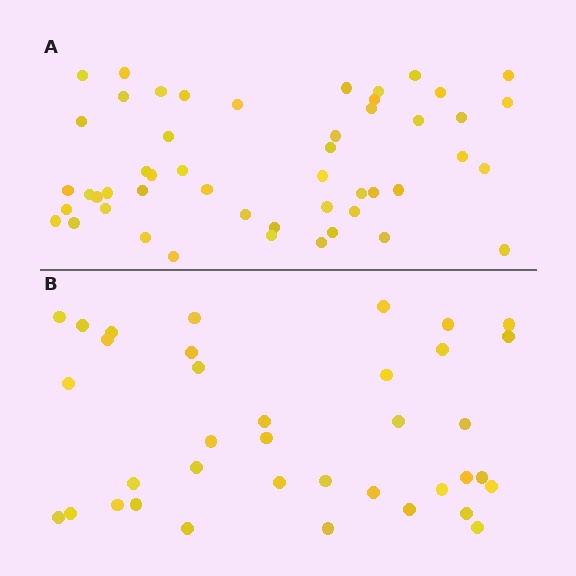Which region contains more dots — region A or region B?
Region A (the top region) has more dots.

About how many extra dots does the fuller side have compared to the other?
Region A has approximately 15 more dots than region B.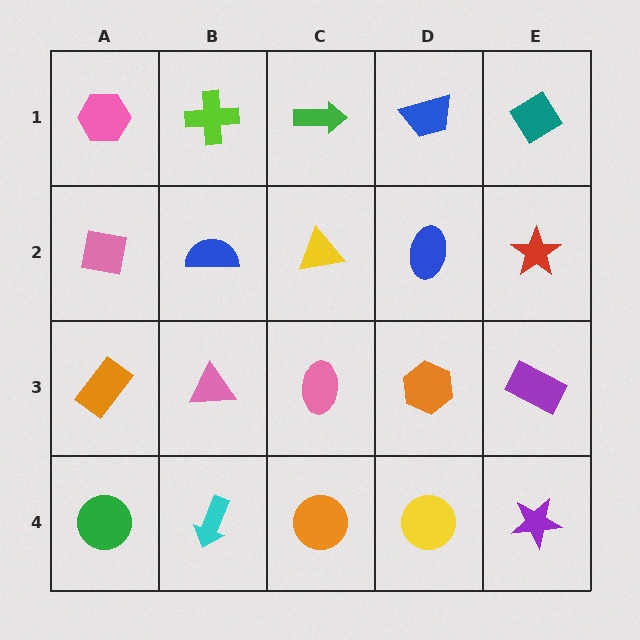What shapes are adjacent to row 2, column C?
A green arrow (row 1, column C), a pink ellipse (row 3, column C), a blue semicircle (row 2, column B), a blue ellipse (row 2, column D).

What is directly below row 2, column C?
A pink ellipse.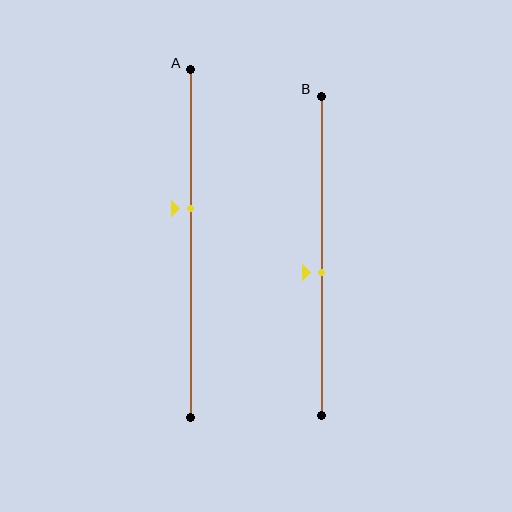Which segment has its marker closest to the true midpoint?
Segment B has its marker closest to the true midpoint.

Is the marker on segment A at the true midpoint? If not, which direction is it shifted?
No, the marker on segment A is shifted upward by about 10% of the segment length.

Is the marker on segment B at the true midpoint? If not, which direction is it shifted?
No, the marker on segment B is shifted downward by about 5% of the segment length.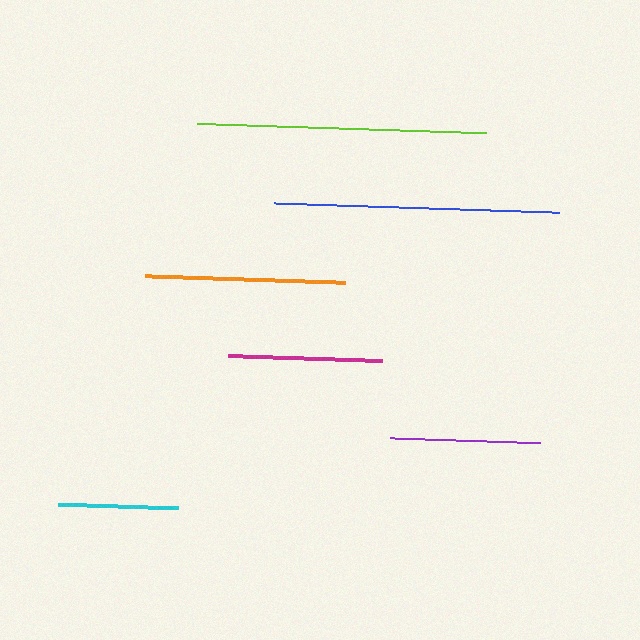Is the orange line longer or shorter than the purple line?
The orange line is longer than the purple line.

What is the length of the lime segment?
The lime segment is approximately 289 pixels long.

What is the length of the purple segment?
The purple segment is approximately 151 pixels long.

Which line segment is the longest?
The lime line is the longest at approximately 289 pixels.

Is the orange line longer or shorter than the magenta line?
The orange line is longer than the magenta line.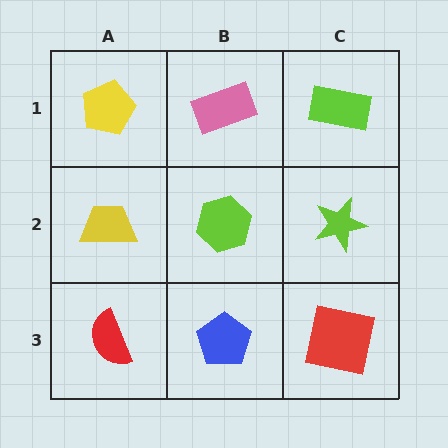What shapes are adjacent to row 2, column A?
A yellow pentagon (row 1, column A), a red semicircle (row 3, column A), a lime hexagon (row 2, column B).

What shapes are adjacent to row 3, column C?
A lime star (row 2, column C), a blue pentagon (row 3, column B).